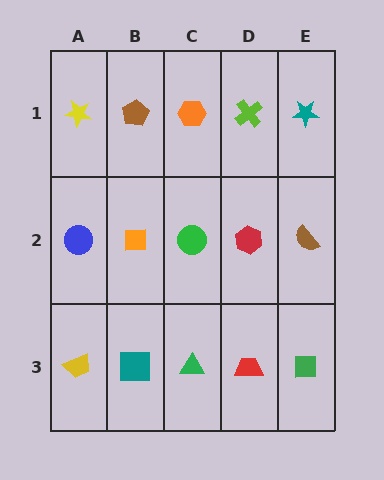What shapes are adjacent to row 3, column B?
An orange square (row 2, column B), a yellow trapezoid (row 3, column A), a green triangle (row 3, column C).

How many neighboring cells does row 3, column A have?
2.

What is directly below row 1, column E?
A brown semicircle.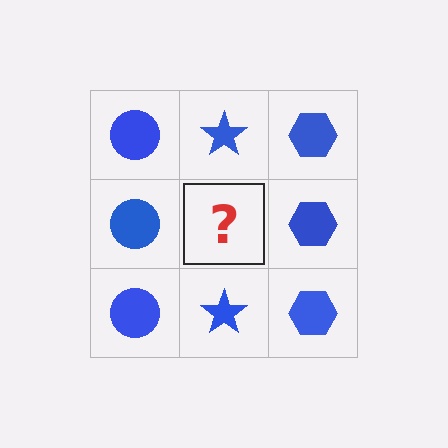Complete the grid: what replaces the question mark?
The question mark should be replaced with a blue star.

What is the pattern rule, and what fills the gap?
The rule is that each column has a consistent shape. The gap should be filled with a blue star.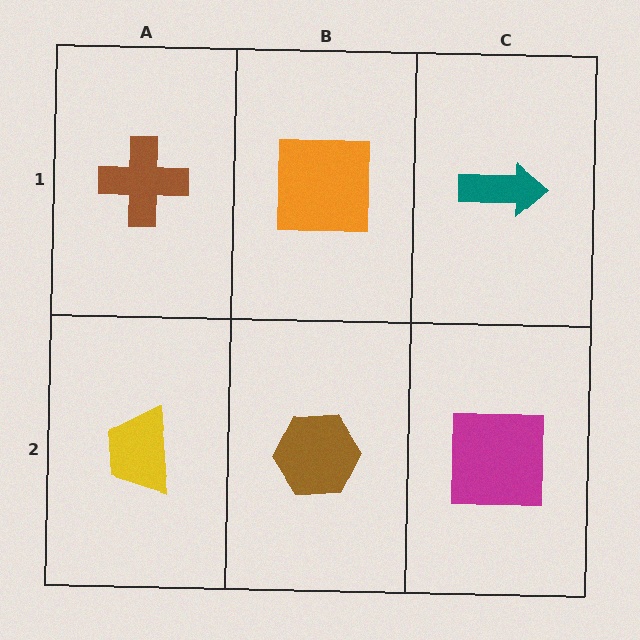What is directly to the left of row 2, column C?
A brown hexagon.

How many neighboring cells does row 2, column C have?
2.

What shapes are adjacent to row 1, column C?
A magenta square (row 2, column C), an orange square (row 1, column B).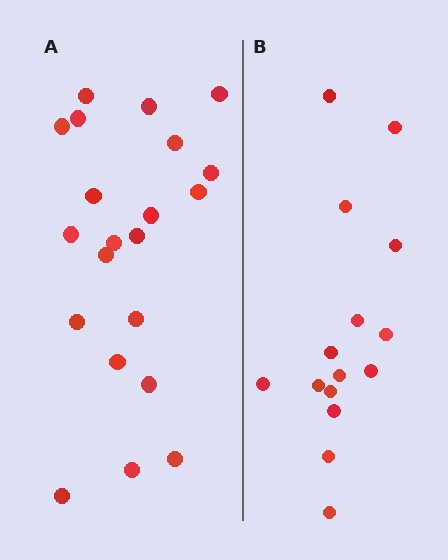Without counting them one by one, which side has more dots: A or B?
Region A (the left region) has more dots.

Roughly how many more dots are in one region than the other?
Region A has about 6 more dots than region B.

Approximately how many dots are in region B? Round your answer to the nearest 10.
About 20 dots. (The exact count is 15, which rounds to 20.)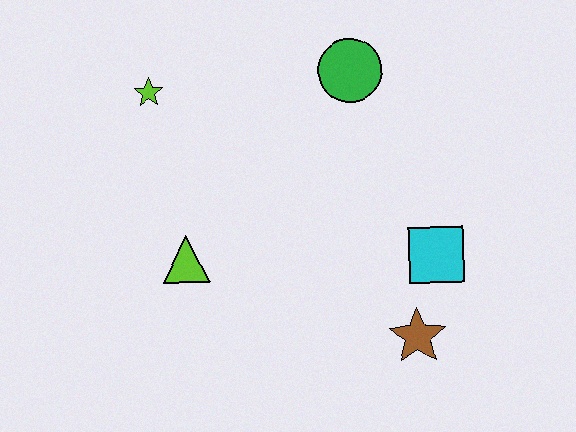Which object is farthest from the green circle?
The brown star is farthest from the green circle.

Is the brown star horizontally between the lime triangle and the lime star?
No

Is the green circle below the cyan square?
No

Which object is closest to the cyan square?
The brown star is closest to the cyan square.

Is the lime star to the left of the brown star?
Yes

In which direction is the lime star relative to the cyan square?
The lime star is to the left of the cyan square.